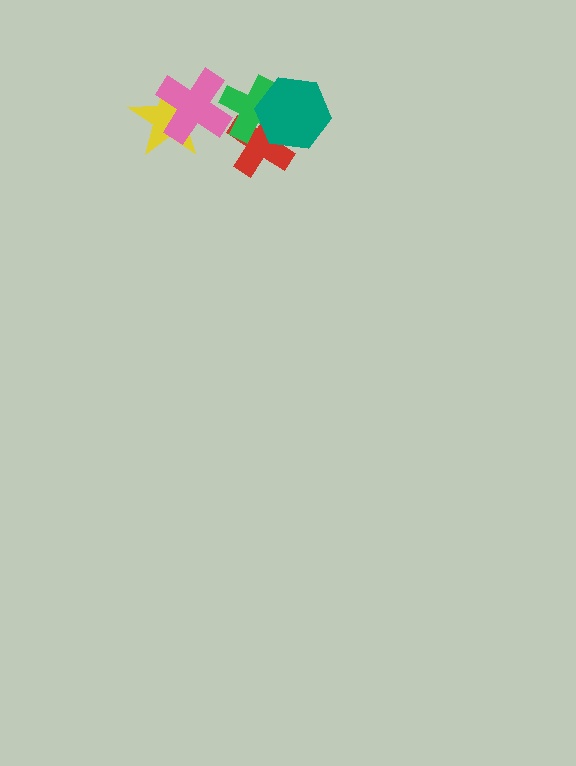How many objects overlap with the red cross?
2 objects overlap with the red cross.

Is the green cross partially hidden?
Yes, it is partially covered by another shape.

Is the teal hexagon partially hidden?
No, no other shape covers it.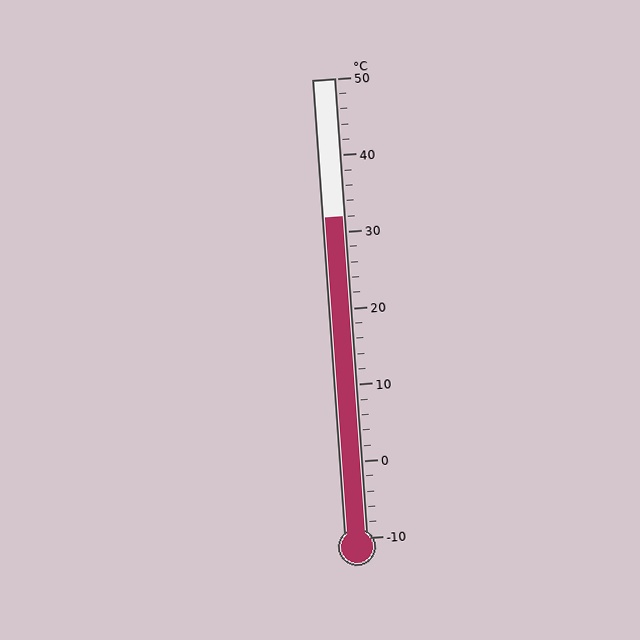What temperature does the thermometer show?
The thermometer shows approximately 32°C.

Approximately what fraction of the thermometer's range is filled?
The thermometer is filled to approximately 70% of its range.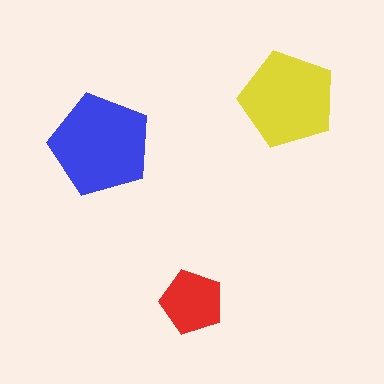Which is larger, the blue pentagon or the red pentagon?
The blue one.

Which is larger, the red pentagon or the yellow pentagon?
The yellow one.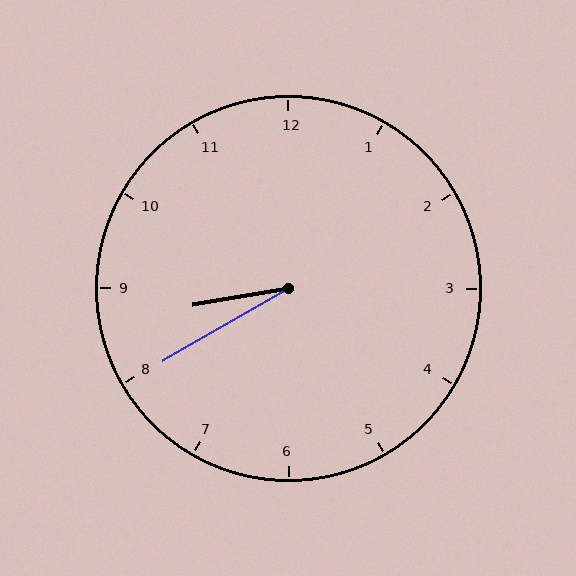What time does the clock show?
8:40.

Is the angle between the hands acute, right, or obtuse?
It is acute.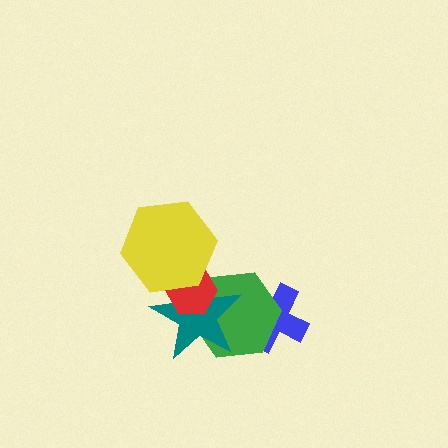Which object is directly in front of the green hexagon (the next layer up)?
The teal star is directly in front of the green hexagon.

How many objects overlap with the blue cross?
1 object overlaps with the blue cross.